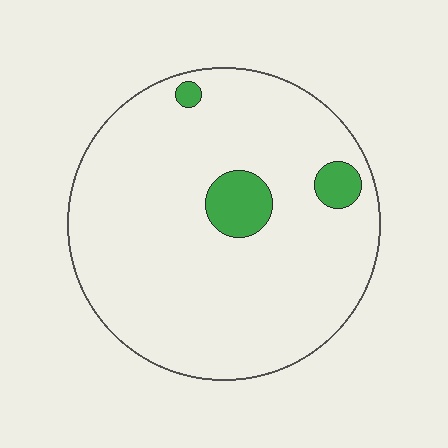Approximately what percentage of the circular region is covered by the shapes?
Approximately 10%.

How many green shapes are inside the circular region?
3.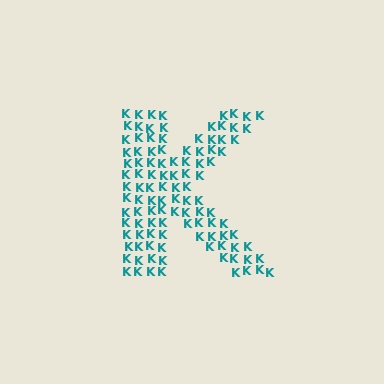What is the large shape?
The large shape is the letter K.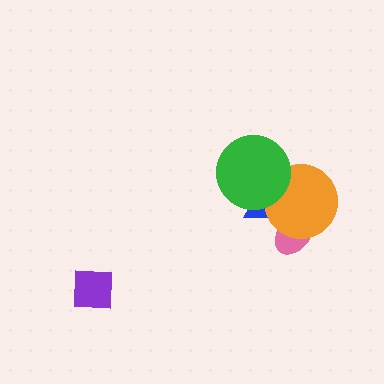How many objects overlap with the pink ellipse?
2 objects overlap with the pink ellipse.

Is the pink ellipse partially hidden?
Yes, it is partially covered by another shape.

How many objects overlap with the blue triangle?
3 objects overlap with the blue triangle.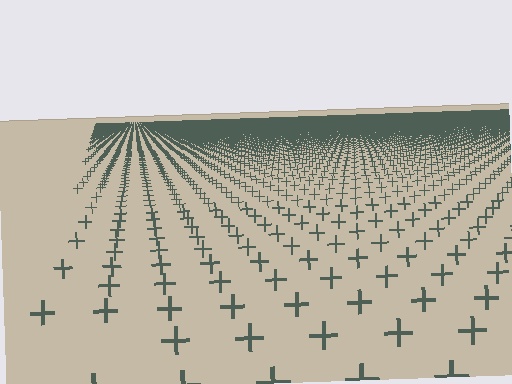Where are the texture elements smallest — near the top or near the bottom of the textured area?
Near the top.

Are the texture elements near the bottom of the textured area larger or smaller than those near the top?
Larger. Near the bottom, elements are closer to the viewer and appear at a bigger on-screen size.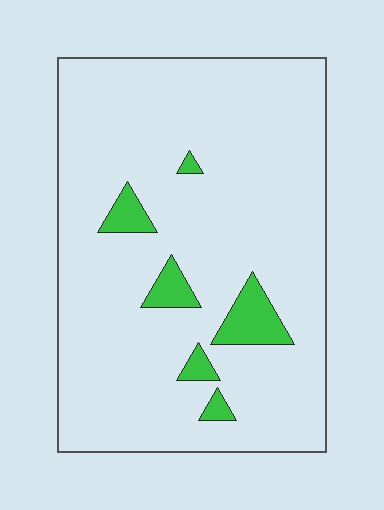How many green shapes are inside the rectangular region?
6.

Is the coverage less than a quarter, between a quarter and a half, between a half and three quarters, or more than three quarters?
Less than a quarter.